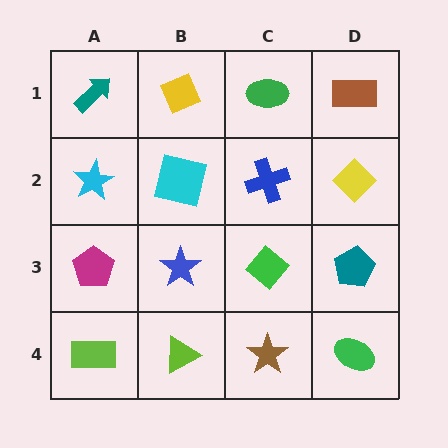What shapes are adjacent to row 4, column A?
A magenta pentagon (row 3, column A), a lime triangle (row 4, column B).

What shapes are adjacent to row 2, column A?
A teal arrow (row 1, column A), a magenta pentagon (row 3, column A), a cyan square (row 2, column B).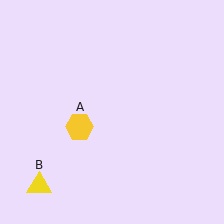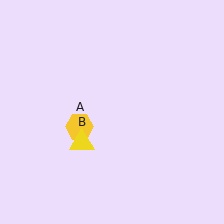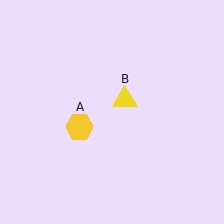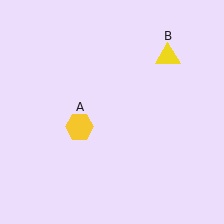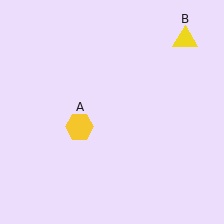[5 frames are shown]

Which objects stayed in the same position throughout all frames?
Yellow hexagon (object A) remained stationary.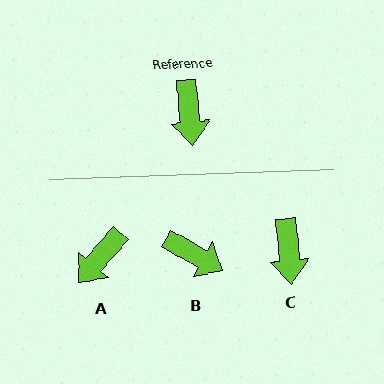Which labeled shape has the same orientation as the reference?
C.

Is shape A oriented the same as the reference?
No, it is off by about 47 degrees.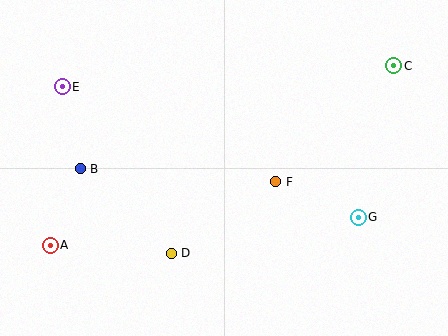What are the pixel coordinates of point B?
Point B is at (80, 169).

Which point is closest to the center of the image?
Point F at (276, 182) is closest to the center.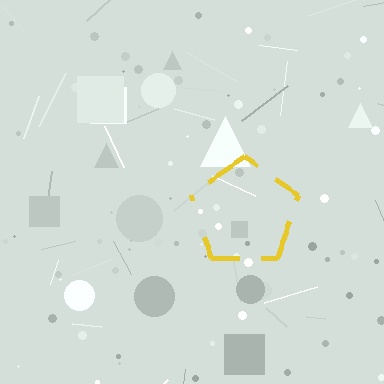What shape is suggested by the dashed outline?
The dashed outline suggests a pentagon.